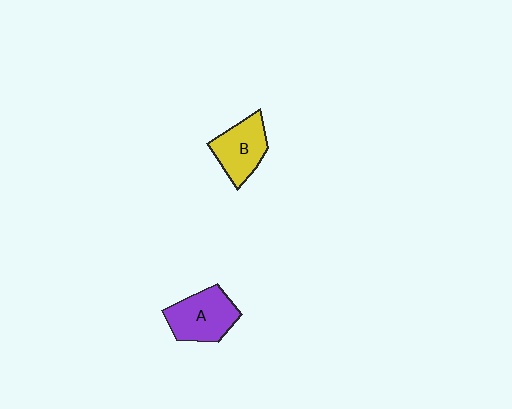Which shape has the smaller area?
Shape B (yellow).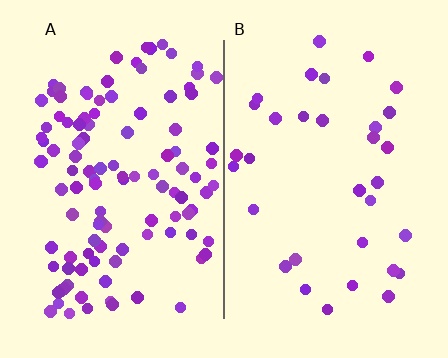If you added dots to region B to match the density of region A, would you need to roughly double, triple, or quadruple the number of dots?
Approximately triple.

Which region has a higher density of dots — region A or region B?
A (the left).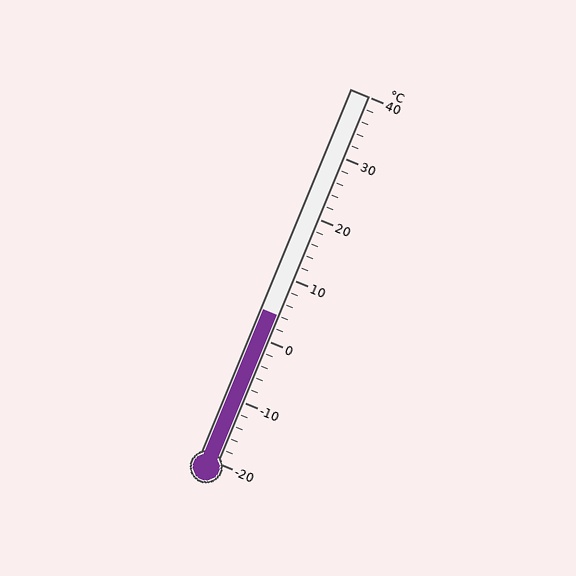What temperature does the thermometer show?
The thermometer shows approximately 4°C.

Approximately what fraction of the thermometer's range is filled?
The thermometer is filled to approximately 40% of its range.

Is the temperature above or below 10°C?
The temperature is below 10°C.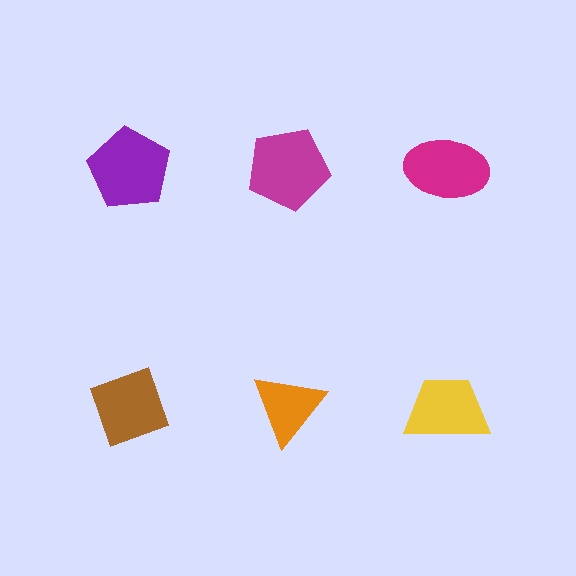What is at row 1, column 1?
A purple pentagon.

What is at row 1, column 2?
A magenta pentagon.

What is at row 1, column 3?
A magenta ellipse.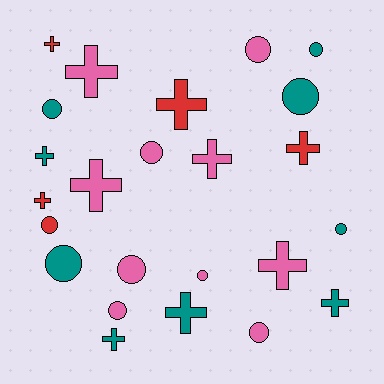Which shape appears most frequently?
Circle, with 12 objects.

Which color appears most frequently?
Pink, with 10 objects.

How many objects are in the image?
There are 24 objects.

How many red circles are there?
There is 1 red circle.